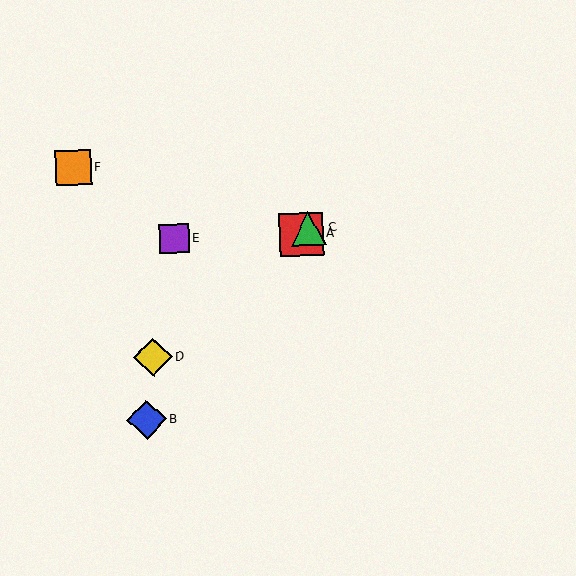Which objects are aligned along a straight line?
Objects A, C, D are aligned along a straight line.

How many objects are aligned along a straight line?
3 objects (A, C, D) are aligned along a straight line.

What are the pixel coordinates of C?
Object C is at (308, 228).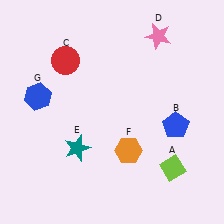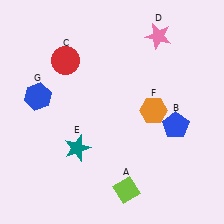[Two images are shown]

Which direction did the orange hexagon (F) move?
The orange hexagon (F) moved up.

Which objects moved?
The objects that moved are: the lime diamond (A), the orange hexagon (F).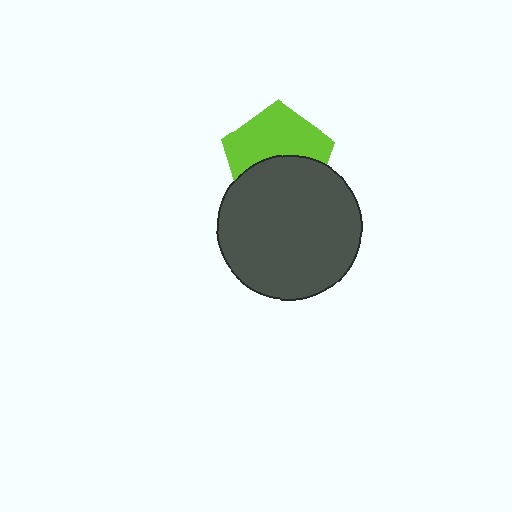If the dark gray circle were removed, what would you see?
You would see the complete lime pentagon.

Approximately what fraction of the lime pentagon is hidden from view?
Roughly 47% of the lime pentagon is hidden behind the dark gray circle.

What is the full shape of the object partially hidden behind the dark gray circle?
The partially hidden object is a lime pentagon.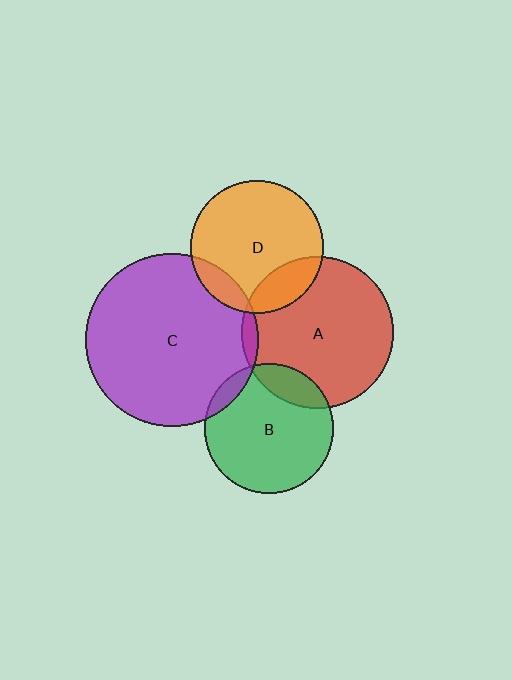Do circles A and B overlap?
Yes.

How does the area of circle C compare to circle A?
Approximately 1.3 times.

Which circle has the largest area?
Circle C (purple).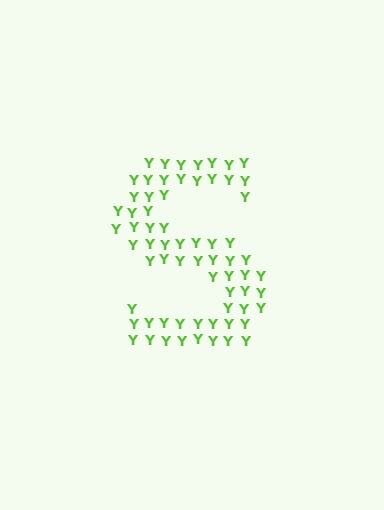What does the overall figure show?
The overall figure shows the letter S.